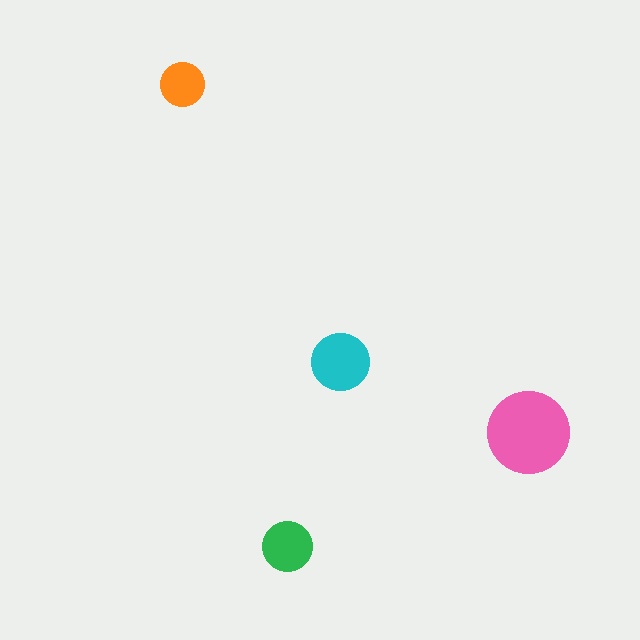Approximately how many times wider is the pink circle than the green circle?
About 1.5 times wider.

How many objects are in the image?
There are 4 objects in the image.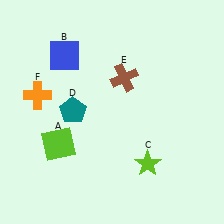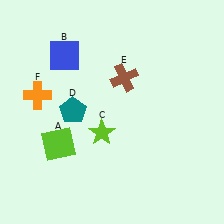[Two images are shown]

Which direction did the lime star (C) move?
The lime star (C) moved left.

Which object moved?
The lime star (C) moved left.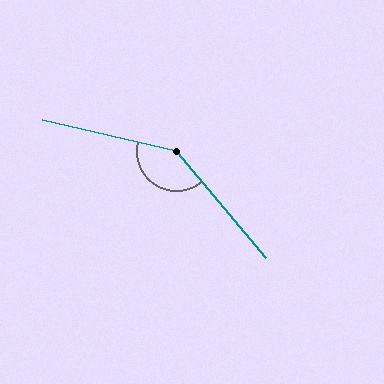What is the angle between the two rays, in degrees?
Approximately 143 degrees.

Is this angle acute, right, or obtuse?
It is obtuse.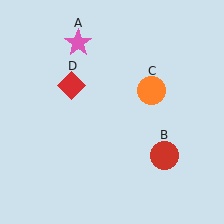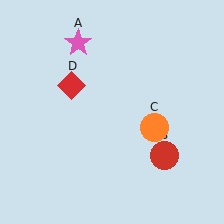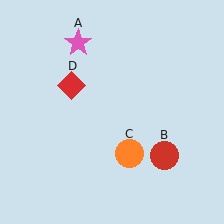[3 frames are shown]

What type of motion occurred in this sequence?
The orange circle (object C) rotated clockwise around the center of the scene.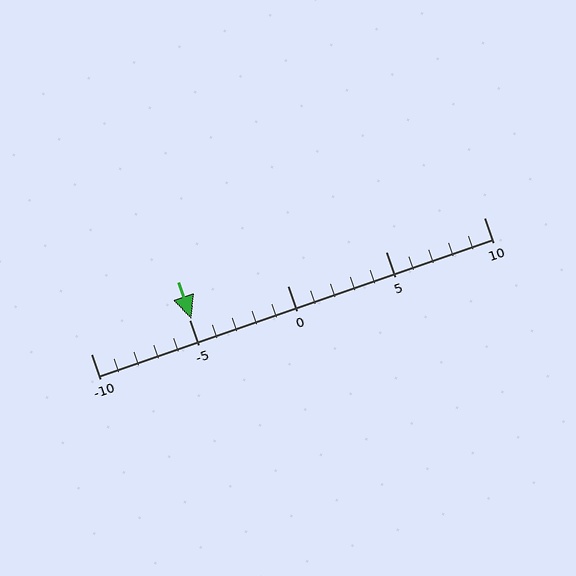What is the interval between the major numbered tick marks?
The major tick marks are spaced 5 units apart.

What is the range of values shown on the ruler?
The ruler shows values from -10 to 10.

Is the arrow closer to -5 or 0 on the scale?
The arrow is closer to -5.